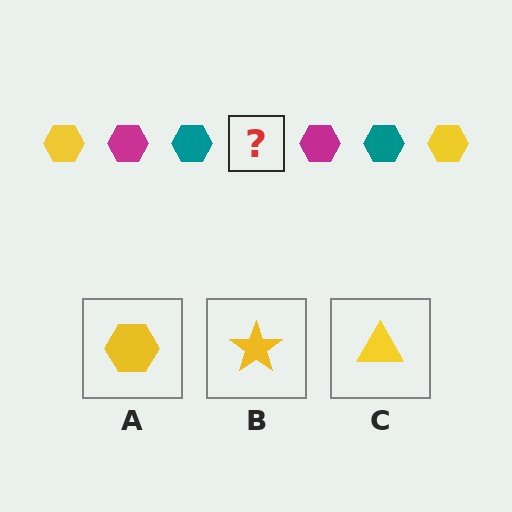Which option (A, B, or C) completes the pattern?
A.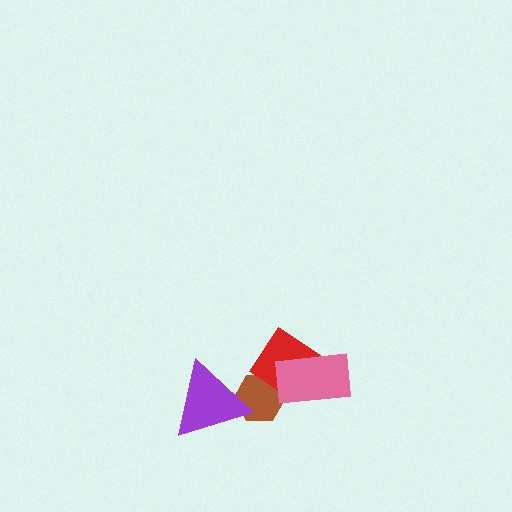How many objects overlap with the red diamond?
2 objects overlap with the red diamond.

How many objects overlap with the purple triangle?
1 object overlaps with the purple triangle.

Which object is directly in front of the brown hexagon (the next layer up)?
The red diamond is directly in front of the brown hexagon.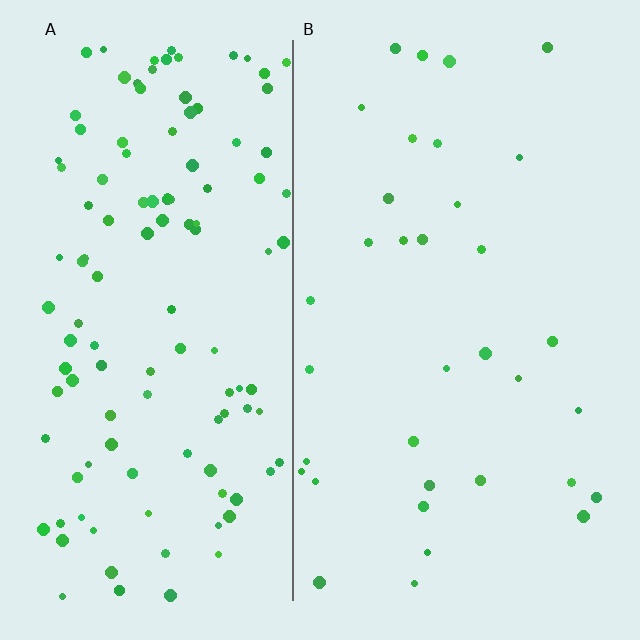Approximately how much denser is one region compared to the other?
Approximately 3.4× — region A over region B.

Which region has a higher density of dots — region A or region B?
A (the left).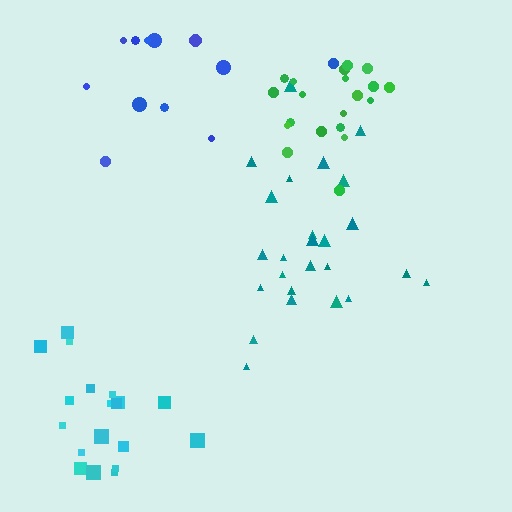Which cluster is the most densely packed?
Green.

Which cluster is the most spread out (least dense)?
Blue.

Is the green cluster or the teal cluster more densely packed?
Green.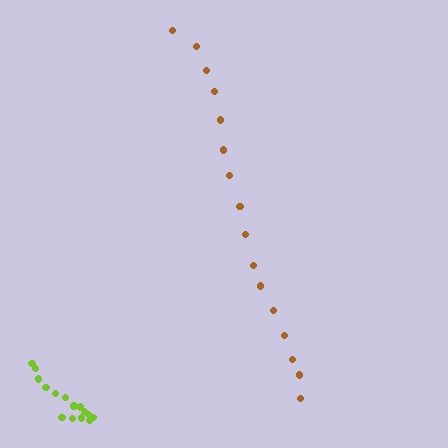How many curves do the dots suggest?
There are 2 distinct paths.